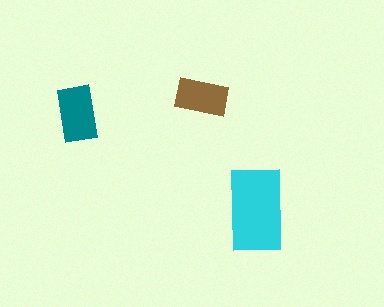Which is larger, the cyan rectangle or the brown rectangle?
The cyan one.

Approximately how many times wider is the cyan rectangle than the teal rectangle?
About 1.5 times wider.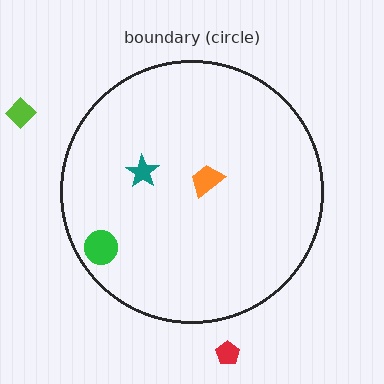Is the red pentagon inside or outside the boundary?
Outside.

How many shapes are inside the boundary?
3 inside, 2 outside.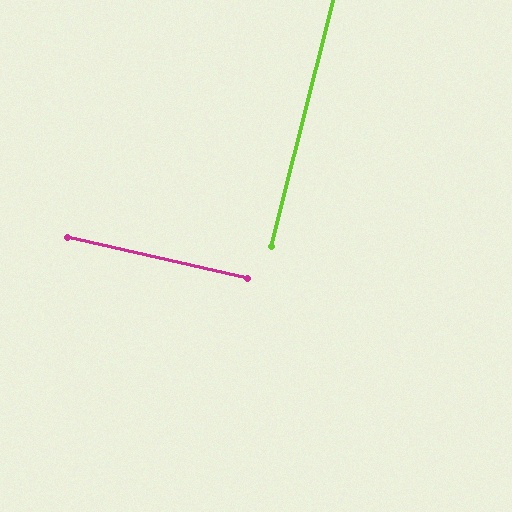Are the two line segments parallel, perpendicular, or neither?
Perpendicular — they meet at approximately 89°.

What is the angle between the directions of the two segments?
Approximately 89 degrees.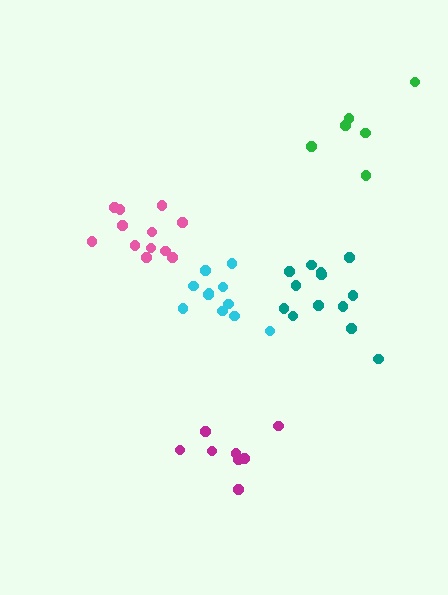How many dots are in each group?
Group 1: 8 dots, Group 2: 13 dots, Group 3: 12 dots, Group 4: 11 dots, Group 5: 7 dots (51 total).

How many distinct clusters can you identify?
There are 5 distinct clusters.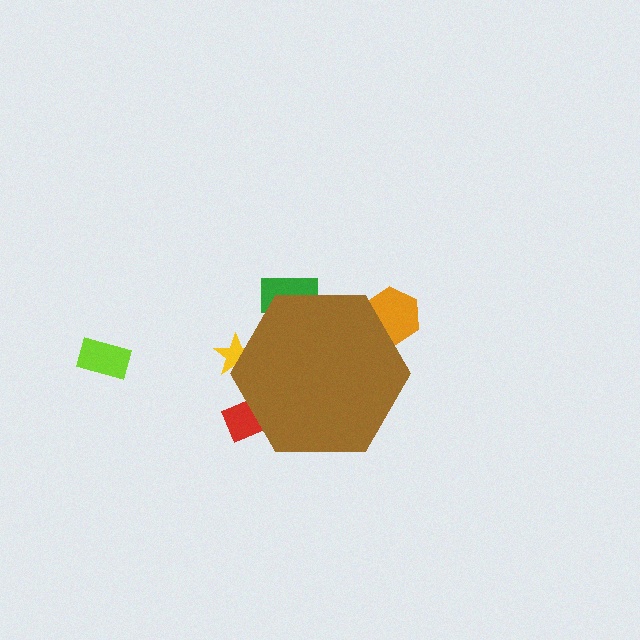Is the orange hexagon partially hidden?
Yes, the orange hexagon is partially hidden behind the brown hexagon.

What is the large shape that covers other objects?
A brown hexagon.